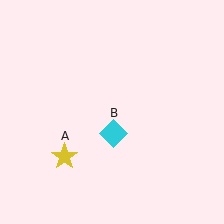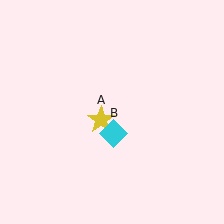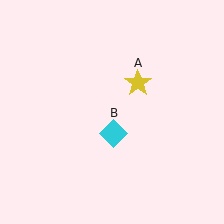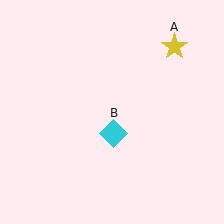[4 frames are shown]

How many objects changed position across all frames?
1 object changed position: yellow star (object A).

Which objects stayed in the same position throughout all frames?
Cyan diamond (object B) remained stationary.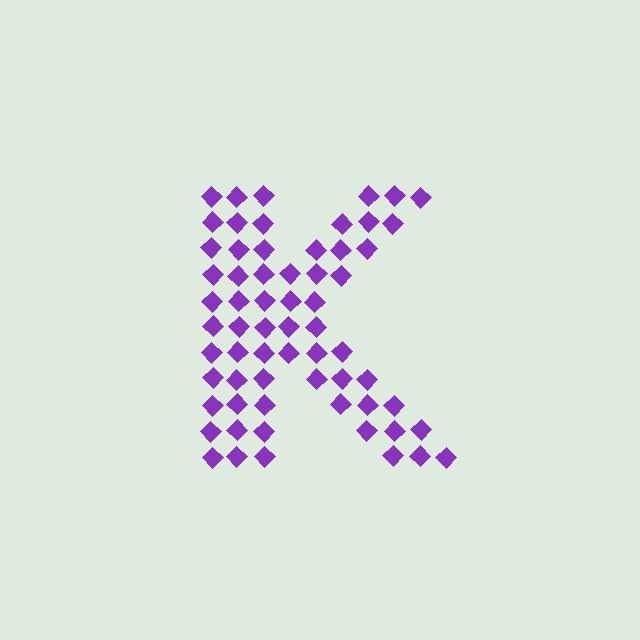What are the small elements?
The small elements are diamonds.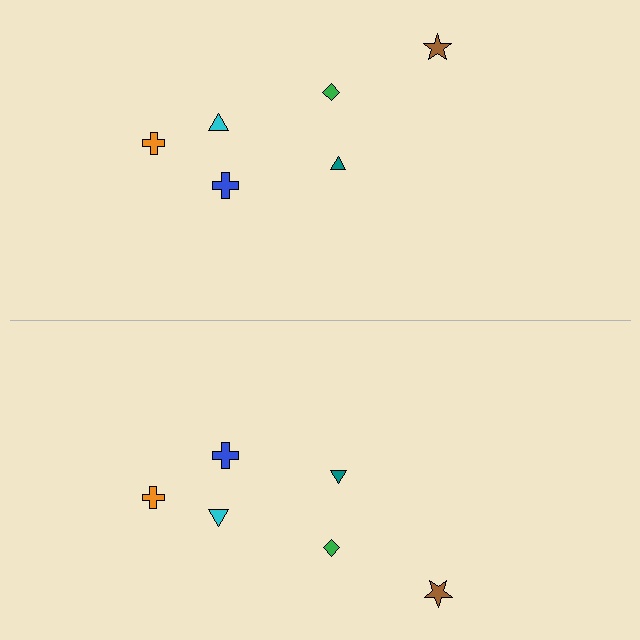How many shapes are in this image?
There are 12 shapes in this image.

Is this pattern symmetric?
Yes, this pattern has bilateral (reflection) symmetry.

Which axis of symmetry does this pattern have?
The pattern has a horizontal axis of symmetry running through the center of the image.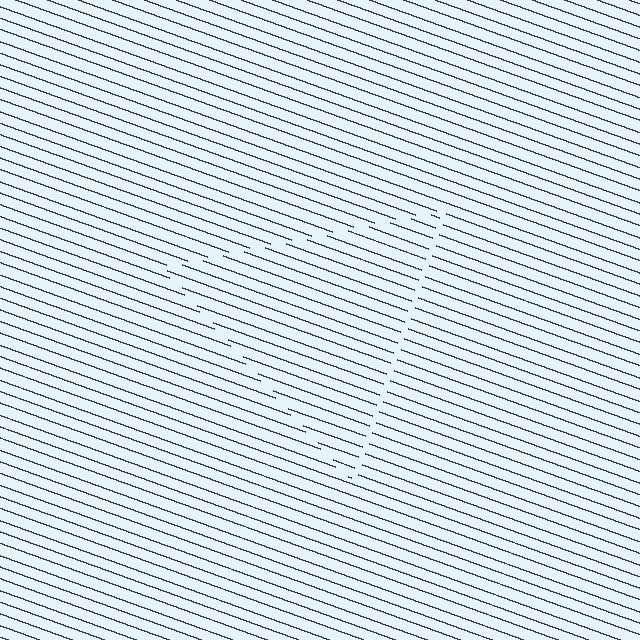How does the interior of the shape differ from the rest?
The interior of the shape contains the same grating, shifted by half a period — the contour is defined by the phase discontinuity where line-ends from the inner and outer gratings abut.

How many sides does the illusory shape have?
3 sides — the line-ends trace a triangle.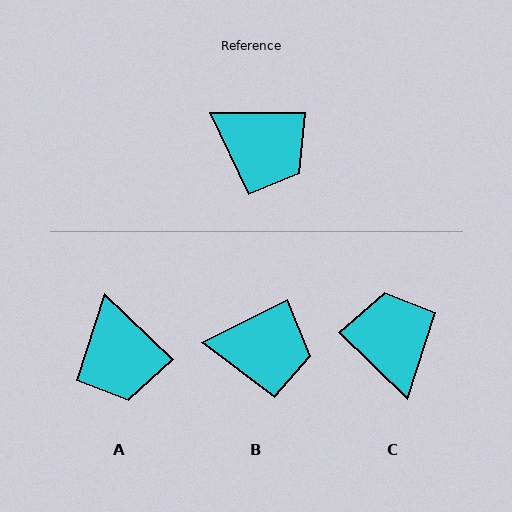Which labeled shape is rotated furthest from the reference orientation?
C, about 136 degrees away.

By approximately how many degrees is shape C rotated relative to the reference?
Approximately 136 degrees counter-clockwise.